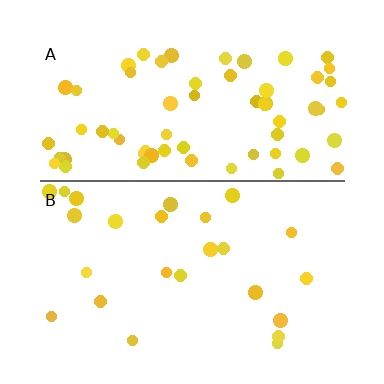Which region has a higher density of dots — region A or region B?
A (the top).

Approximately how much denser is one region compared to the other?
Approximately 2.6× — region A over region B.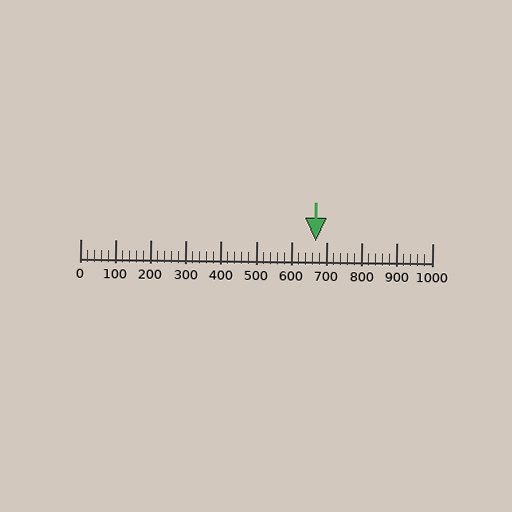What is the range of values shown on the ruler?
The ruler shows values from 0 to 1000.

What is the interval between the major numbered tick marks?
The major tick marks are spaced 100 units apart.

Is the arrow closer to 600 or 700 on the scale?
The arrow is closer to 700.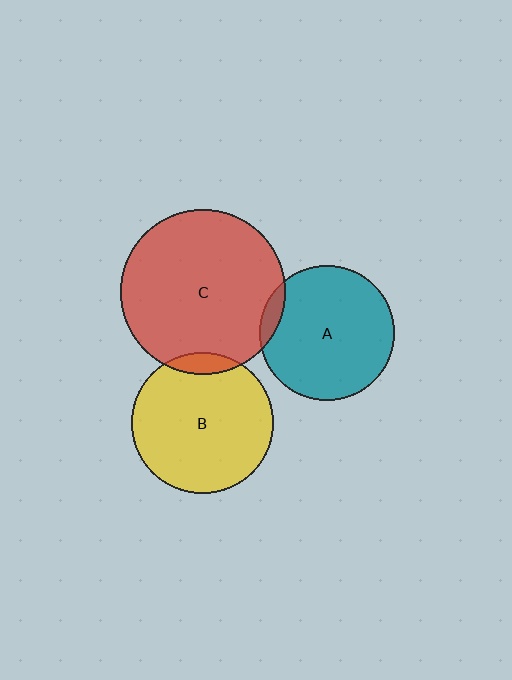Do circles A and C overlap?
Yes.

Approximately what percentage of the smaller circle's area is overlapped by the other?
Approximately 5%.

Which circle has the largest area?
Circle C (red).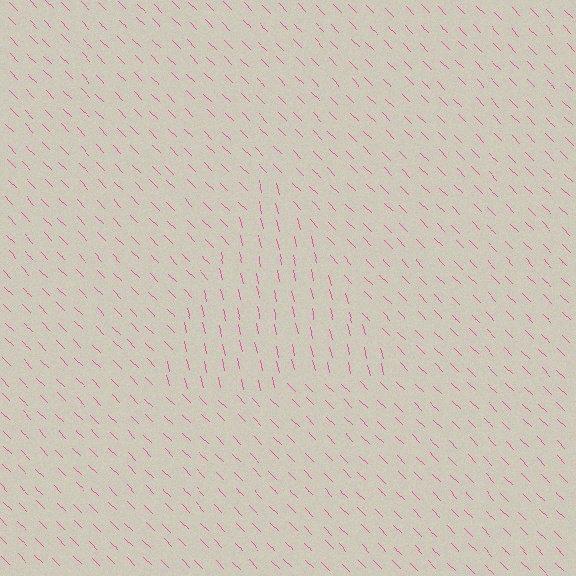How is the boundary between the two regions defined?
The boundary is defined purely by a change in line orientation (approximately 32 degrees difference). All lines are the same color and thickness.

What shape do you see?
I see a triangle.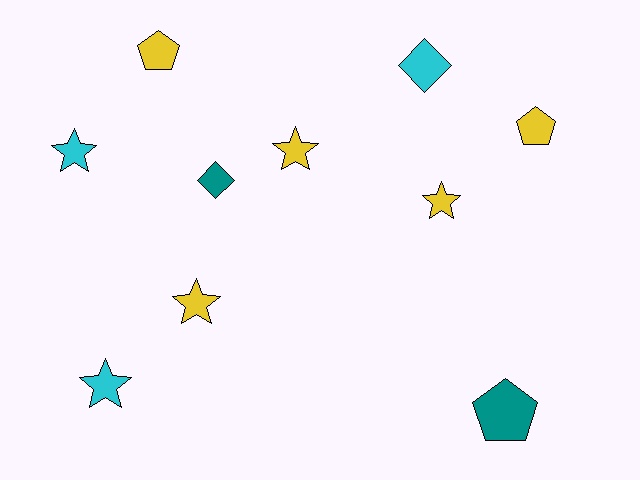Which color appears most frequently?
Yellow, with 5 objects.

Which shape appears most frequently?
Star, with 5 objects.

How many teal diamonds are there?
There is 1 teal diamond.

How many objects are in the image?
There are 10 objects.